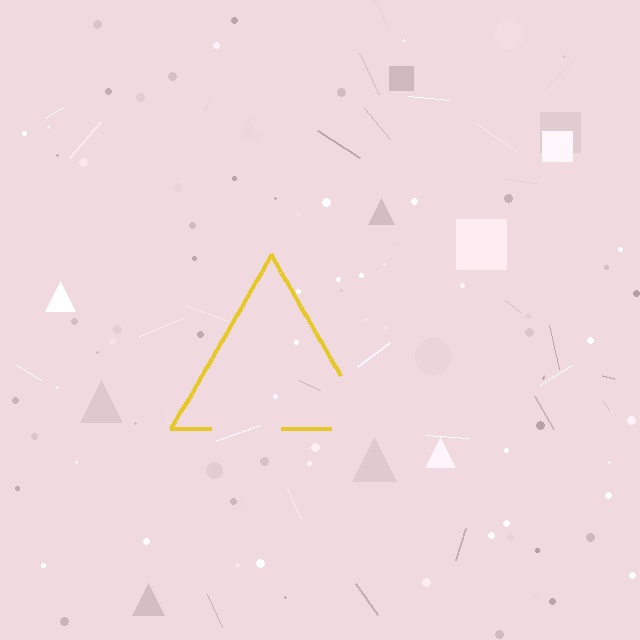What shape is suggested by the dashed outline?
The dashed outline suggests a triangle.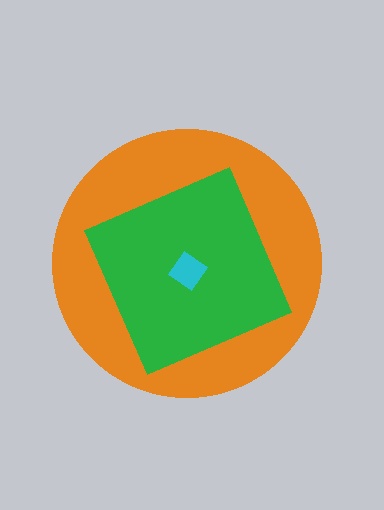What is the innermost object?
The cyan diamond.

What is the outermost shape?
The orange circle.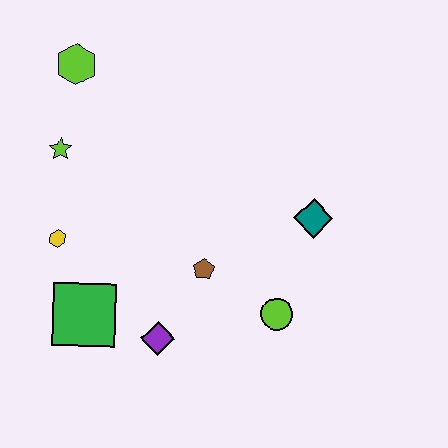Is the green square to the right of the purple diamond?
No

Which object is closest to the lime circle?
The brown pentagon is closest to the lime circle.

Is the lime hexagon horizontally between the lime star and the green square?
Yes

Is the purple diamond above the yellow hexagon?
No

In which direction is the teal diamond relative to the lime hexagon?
The teal diamond is to the right of the lime hexagon.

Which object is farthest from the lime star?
The lime circle is farthest from the lime star.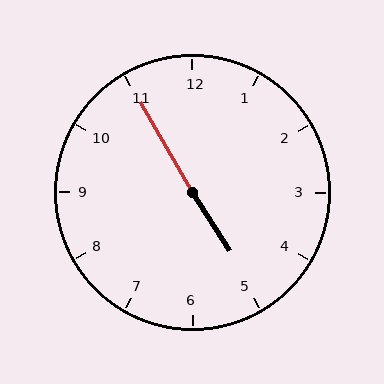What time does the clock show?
4:55.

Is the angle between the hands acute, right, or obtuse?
It is obtuse.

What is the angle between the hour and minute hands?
Approximately 178 degrees.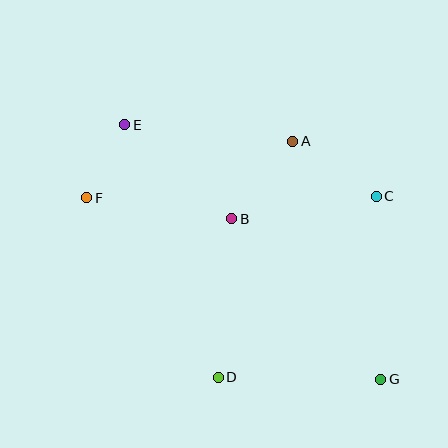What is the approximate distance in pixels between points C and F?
The distance between C and F is approximately 289 pixels.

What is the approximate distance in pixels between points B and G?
The distance between B and G is approximately 219 pixels.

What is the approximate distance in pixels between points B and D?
The distance between B and D is approximately 159 pixels.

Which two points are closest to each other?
Points E and F are closest to each other.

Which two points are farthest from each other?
Points E and G are farthest from each other.